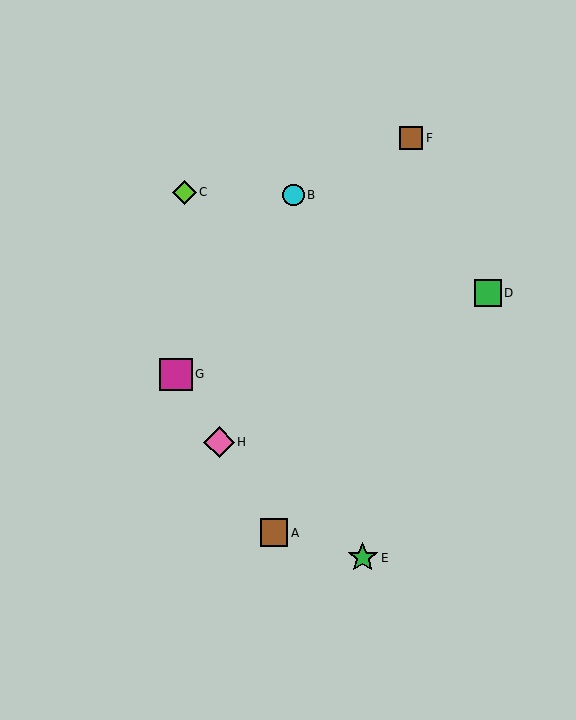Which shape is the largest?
The magenta square (labeled G) is the largest.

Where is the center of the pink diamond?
The center of the pink diamond is at (219, 442).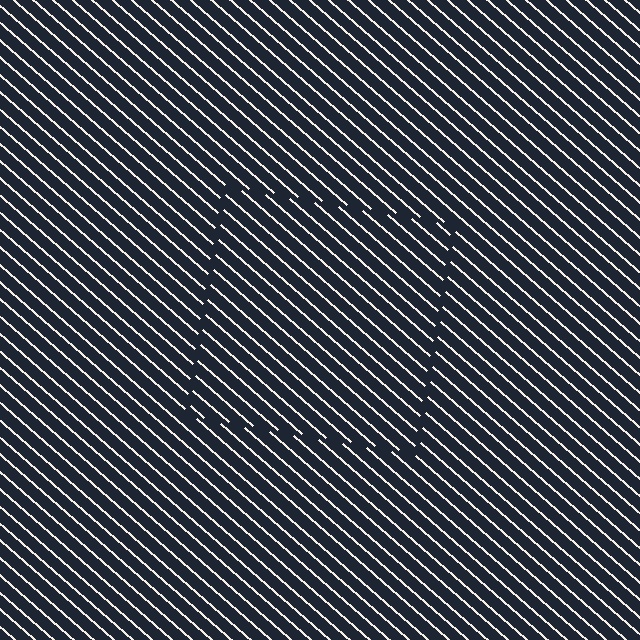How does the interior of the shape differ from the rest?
The interior of the shape contains the same grating, shifted by half a period — the contour is defined by the phase discontinuity where line-ends from the inner and outer gratings abut.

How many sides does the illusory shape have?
4 sides — the line-ends trace a square.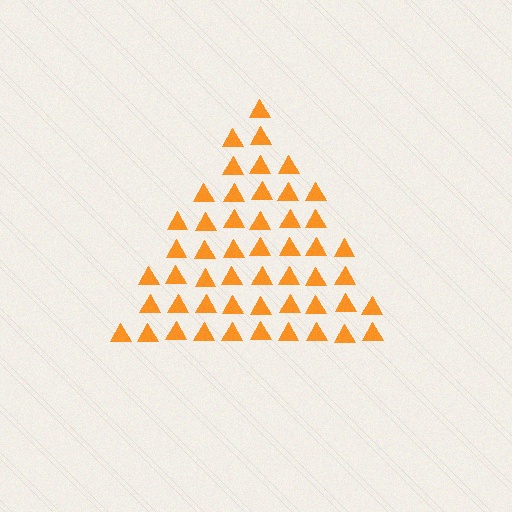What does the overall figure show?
The overall figure shows a triangle.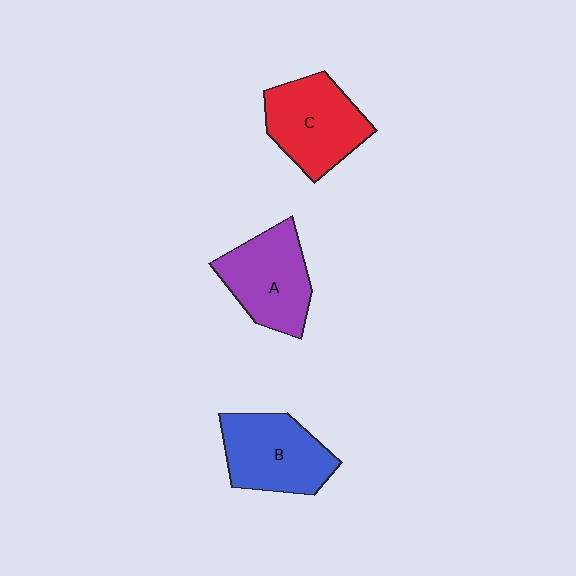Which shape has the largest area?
Shape C (red).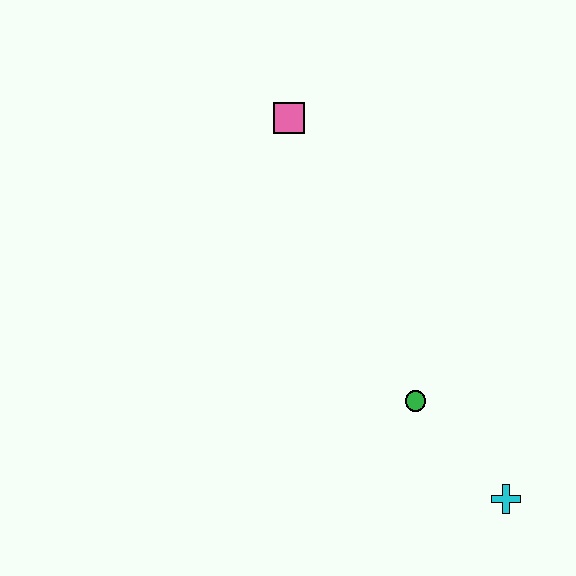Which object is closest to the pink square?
The green circle is closest to the pink square.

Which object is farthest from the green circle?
The pink square is farthest from the green circle.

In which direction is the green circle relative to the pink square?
The green circle is below the pink square.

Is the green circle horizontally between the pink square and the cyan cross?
Yes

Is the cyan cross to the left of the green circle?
No